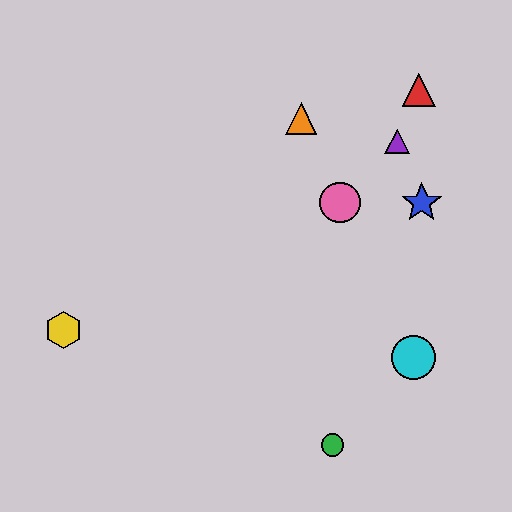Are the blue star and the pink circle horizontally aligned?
Yes, both are at y≈203.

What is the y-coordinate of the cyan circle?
The cyan circle is at y≈358.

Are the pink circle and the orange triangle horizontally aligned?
No, the pink circle is at y≈203 and the orange triangle is at y≈118.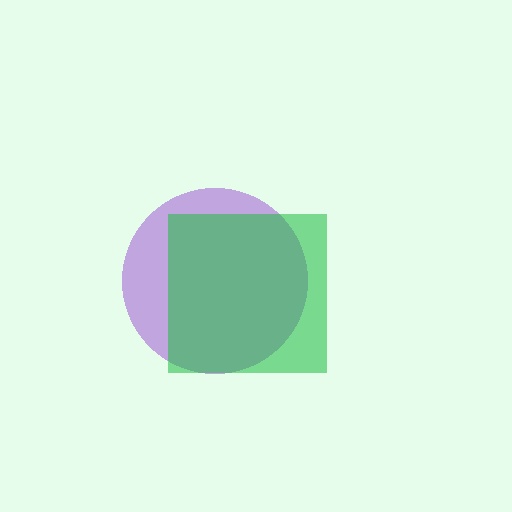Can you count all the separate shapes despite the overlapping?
Yes, there are 2 separate shapes.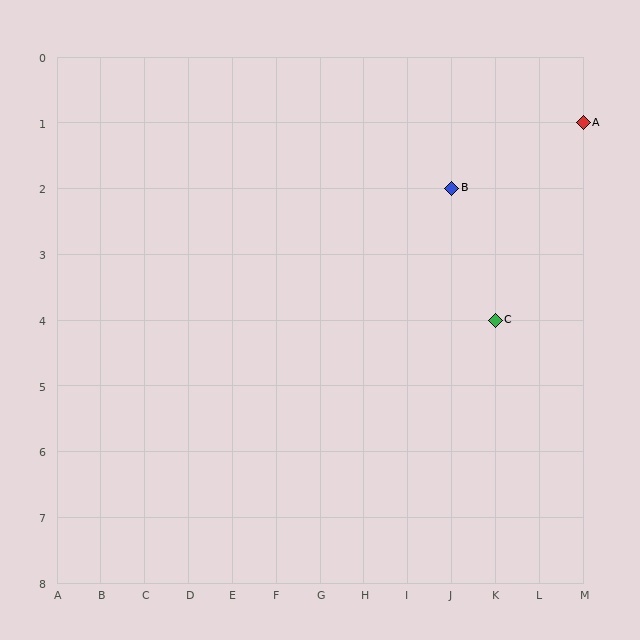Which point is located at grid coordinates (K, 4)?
Point C is at (K, 4).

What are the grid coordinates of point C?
Point C is at grid coordinates (K, 4).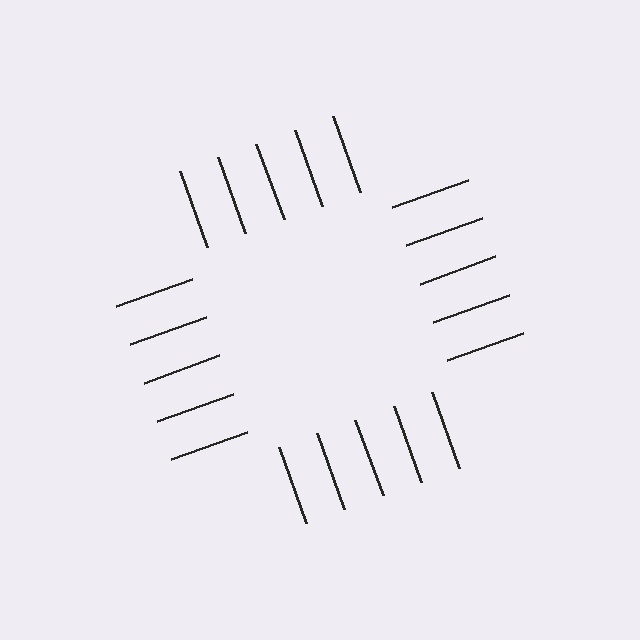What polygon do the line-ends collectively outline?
An illusory square — the line segments terminate on its edges but no continuous stroke is drawn.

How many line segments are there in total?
20 — 5 along each of the 4 edges.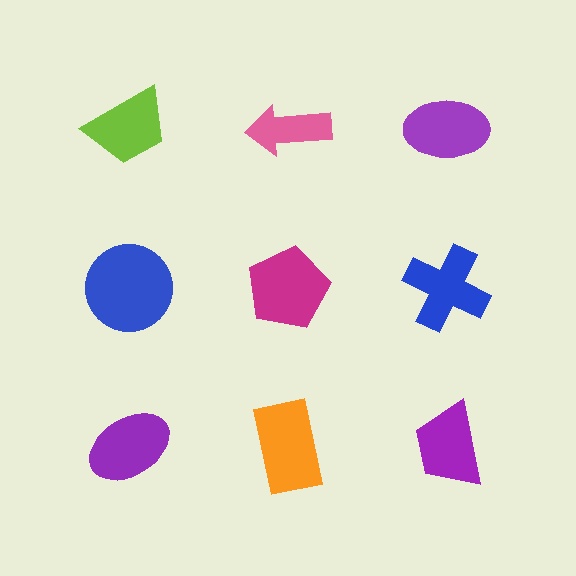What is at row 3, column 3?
A purple trapezoid.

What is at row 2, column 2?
A magenta pentagon.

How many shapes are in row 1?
3 shapes.